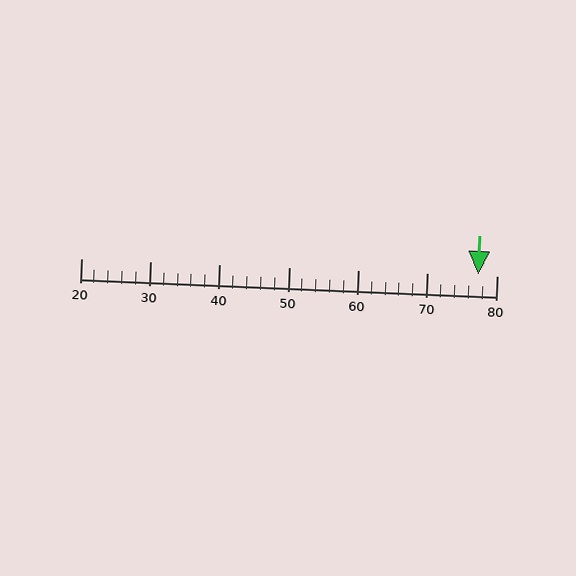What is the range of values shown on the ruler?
The ruler shows values from 20 to 80.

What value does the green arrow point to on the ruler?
The green arrow points to approximately 77.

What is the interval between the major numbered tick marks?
The major tick marks are spaced 10 units apart.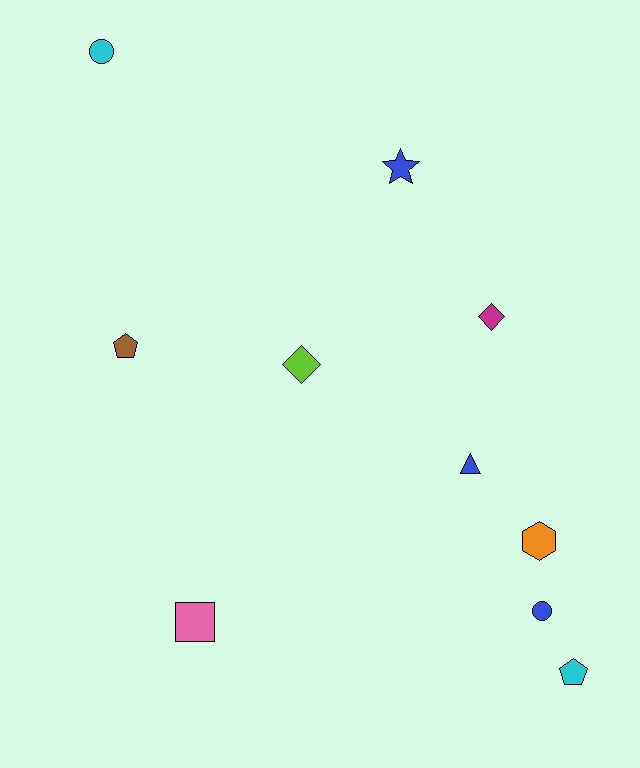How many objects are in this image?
There are 10 objects.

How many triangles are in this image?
There is 1 triangle.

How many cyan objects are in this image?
There are 2 cyan objects.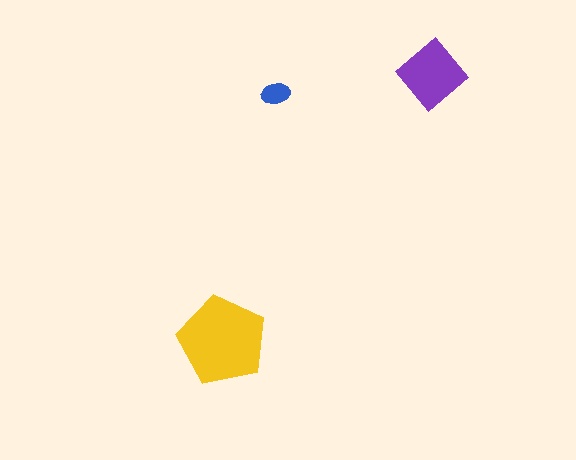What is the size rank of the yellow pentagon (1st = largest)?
1st.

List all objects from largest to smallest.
The yellow pentagon, the purple diamond, the blue ellipse.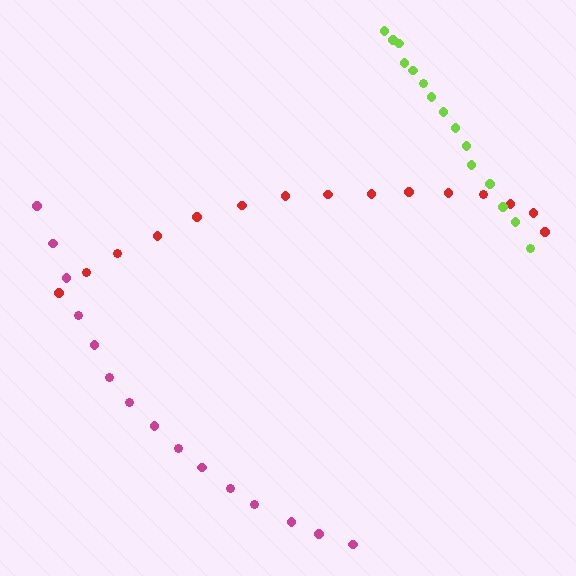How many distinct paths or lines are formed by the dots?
There are 3 distinct paths.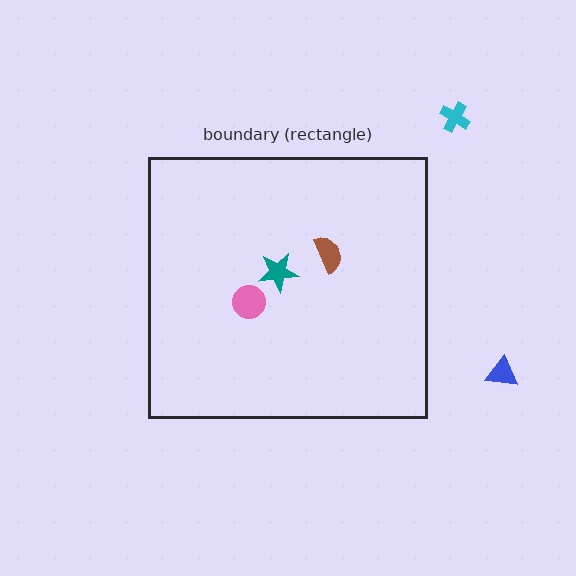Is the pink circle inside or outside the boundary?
Inside.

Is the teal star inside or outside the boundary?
Inside.